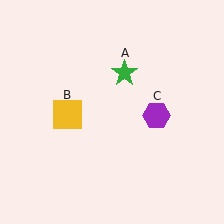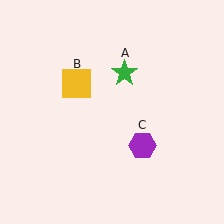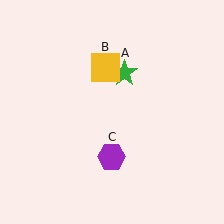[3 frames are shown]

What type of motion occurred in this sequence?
The yellow square (object B), purple hexagon (object C) rotated clockwise around the center of the scene.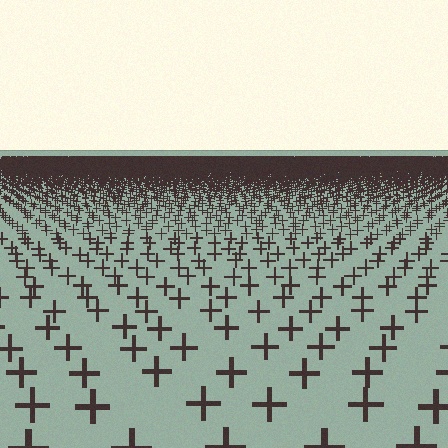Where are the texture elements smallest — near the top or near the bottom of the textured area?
Near the top.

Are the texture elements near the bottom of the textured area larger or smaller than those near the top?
Larger. Near the bottom, elements are closer to the viewer and appear at a bigger on-screen size.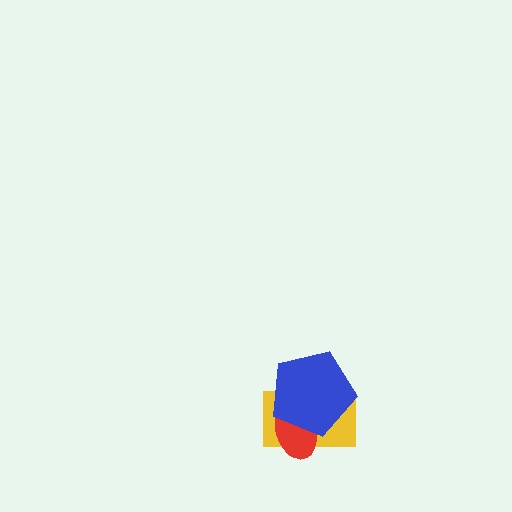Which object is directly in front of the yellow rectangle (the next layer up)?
The red ellipse is directly in front of the yellow rectangle.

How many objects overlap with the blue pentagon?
2 objects overlap with the blue pentagon.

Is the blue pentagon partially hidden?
No, no other shape covers it.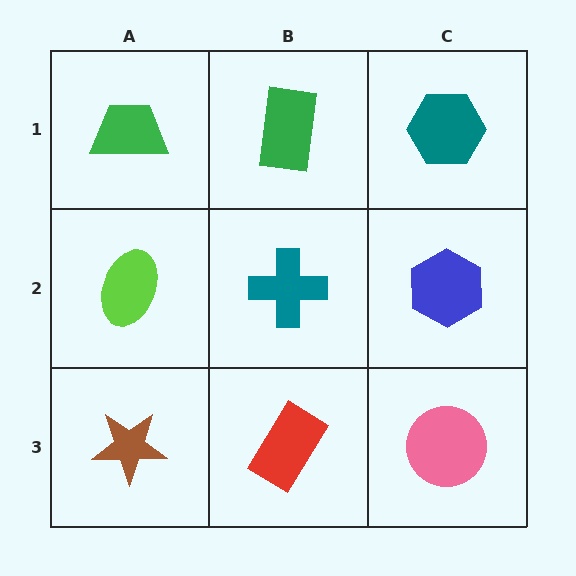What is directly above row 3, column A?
A lime ellipse.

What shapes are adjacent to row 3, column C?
A blue hexagon (row 2, column C), a red rectangle (row 3, column B).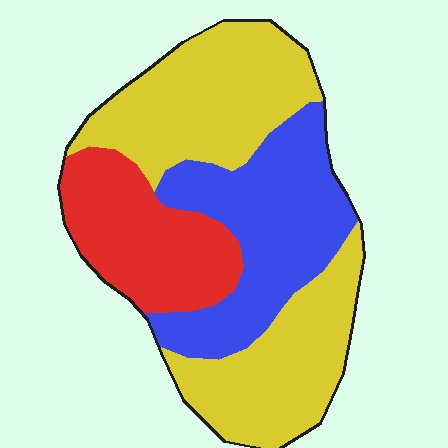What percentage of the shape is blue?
Blue covers roughly 30% of the shape.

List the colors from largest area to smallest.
From largest to smallest: yellow, blue, red.